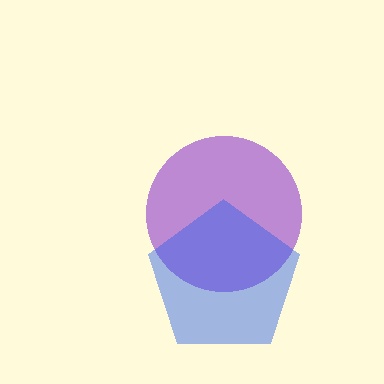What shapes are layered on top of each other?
The layered shapes are: a purple circle, a blue pentagon.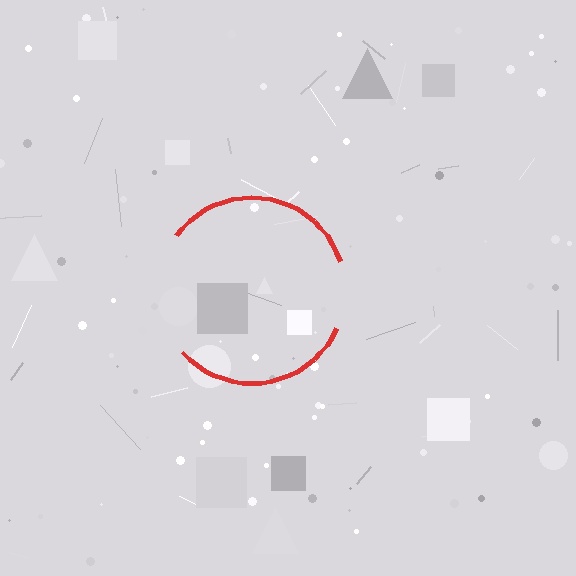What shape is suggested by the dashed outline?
The dashed outline suggests a circle.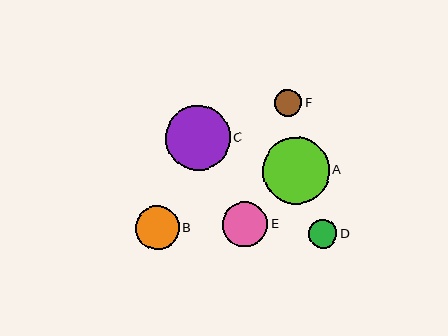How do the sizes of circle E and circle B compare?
Circle E and circle B are approximately the same size.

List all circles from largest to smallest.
From largest to smallest: A, C, E, B, D, F.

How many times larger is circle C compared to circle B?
Circle C is approximately 1.5 times the size of circle B.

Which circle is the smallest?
Circle F is the smallest with a size of approximately 27 pixels.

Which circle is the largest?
Circle A is the largest with a size of approximately 67 pixels.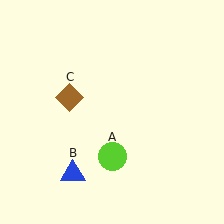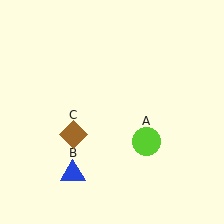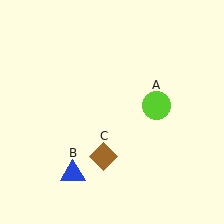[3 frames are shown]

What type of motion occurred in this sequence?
The lime circle (object A), brown diamond (object C) rotated counterclockwise around the center of the scene.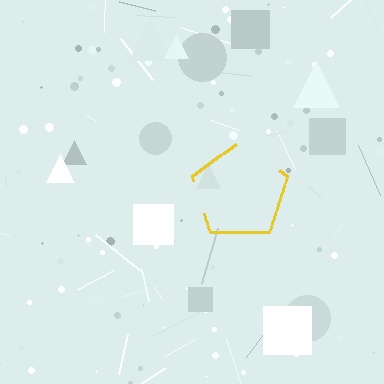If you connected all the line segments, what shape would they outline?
They would outline a pentagon.